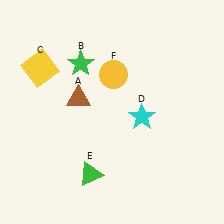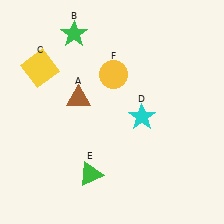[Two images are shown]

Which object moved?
The green star (B) moved up.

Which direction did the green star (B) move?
The green star (B) moved up.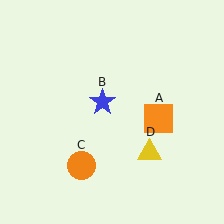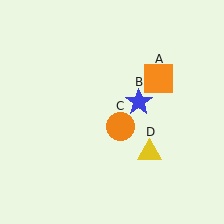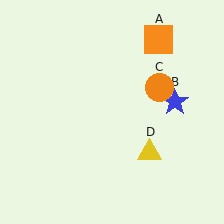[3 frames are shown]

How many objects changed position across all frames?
3 objects changed position: orange square (object A), blue star (object B), orange circle (object C).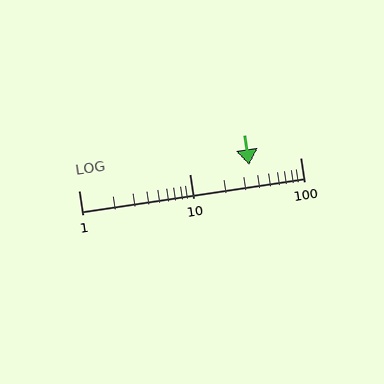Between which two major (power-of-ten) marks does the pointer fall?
The pointer is between 10 and 100.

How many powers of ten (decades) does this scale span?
The scale spans 2 decades, from 1 to 100.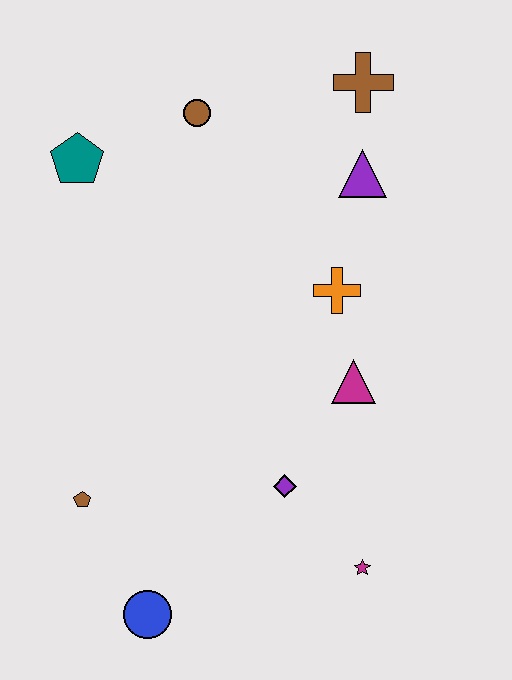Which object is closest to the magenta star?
The purple diamond is closest to the magenta star.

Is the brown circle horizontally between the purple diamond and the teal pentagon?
Yes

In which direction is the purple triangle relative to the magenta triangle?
The purple triangle is above the magenta triangle.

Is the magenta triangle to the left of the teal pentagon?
No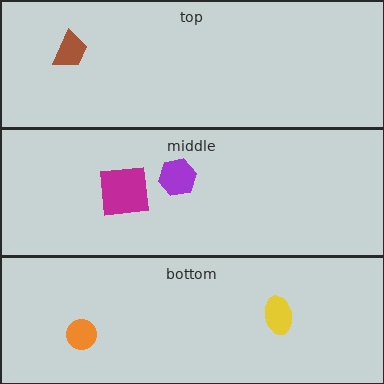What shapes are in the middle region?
The magenta square, the purple hexagon.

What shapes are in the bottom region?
The yellow ellipse, the orange circle.